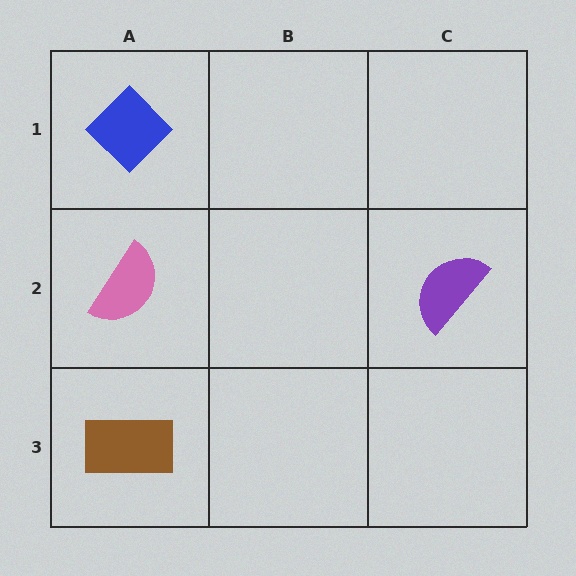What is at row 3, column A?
A brown rectangle.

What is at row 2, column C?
A purple semicircle.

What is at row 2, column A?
A pink semicircle.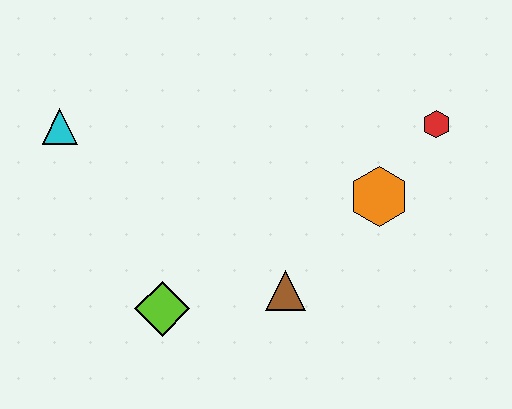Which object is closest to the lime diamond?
The brown triangle is closest to the lime diamond.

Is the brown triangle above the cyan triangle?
No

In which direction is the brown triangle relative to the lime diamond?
The brown triangle is to the right of the lime diamond.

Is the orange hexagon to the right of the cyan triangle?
Yes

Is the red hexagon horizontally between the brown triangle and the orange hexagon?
No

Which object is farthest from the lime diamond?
The red hexagon is farthest from the lime diamond.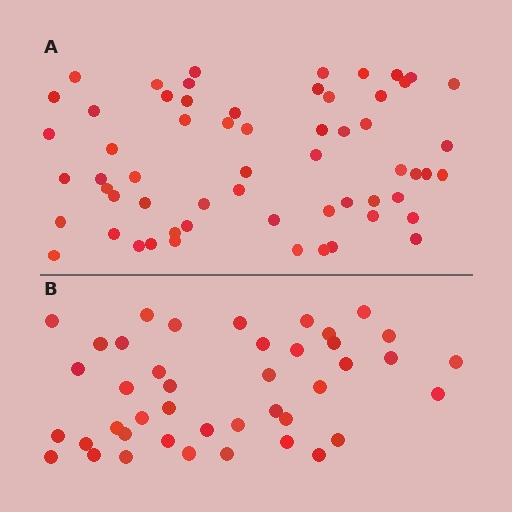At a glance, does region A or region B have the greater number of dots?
Region A (the top region) has more dots.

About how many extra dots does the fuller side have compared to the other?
Region A has approximately 20 more dots than region B.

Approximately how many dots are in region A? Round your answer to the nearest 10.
About 60 dots.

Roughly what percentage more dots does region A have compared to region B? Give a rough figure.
About 45% more.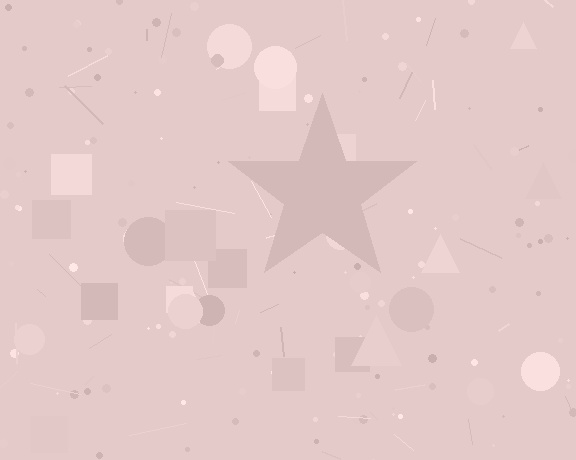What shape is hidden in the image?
A star is hidden in the image.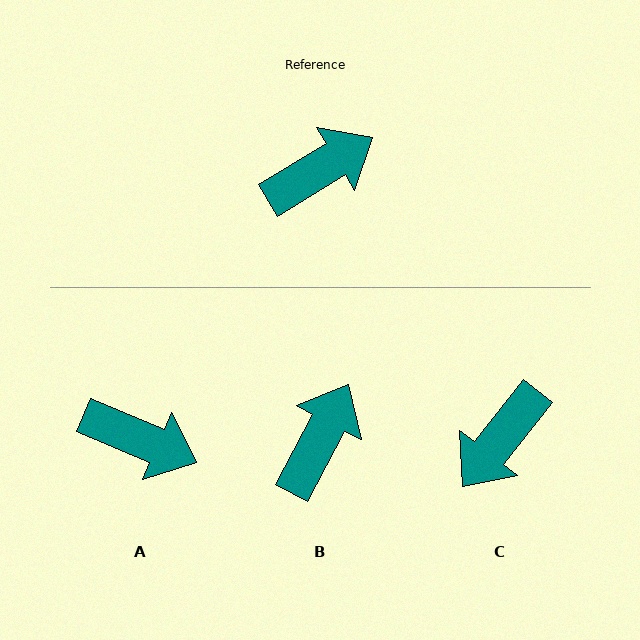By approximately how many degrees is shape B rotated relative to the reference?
Approximately 31 degrees counter-clockwise.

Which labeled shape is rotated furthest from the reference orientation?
C, about 160 degrees away.